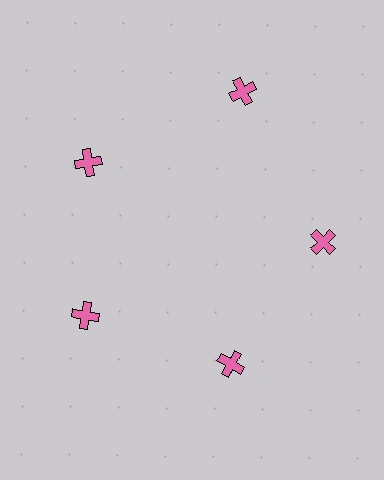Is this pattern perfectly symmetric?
No. The 5 pink crosses are arranged in a ring, but one element near the 1 o'clock position is pushed outward from the center, breaking the 5-fold rotational symmetry.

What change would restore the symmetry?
The symmetry would be restored by moving it inward, back onto the ring so that all 5 crosses sit at equal angles and equal distance from the center.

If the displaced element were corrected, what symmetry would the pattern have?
It would have 5-fold rotational symmetry — the pattern would map onto itself every 72 degrees.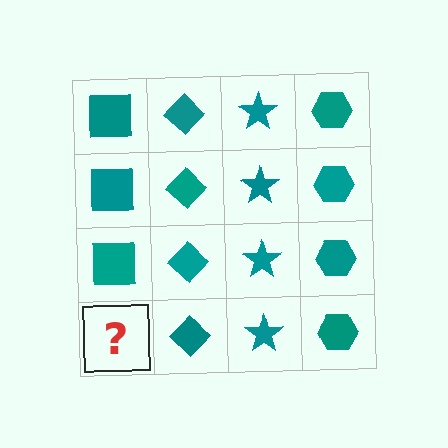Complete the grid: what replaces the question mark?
The question mark should be replaced with a teal square.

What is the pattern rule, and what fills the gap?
The rule is that each column has a consistent shape. The gap should be filled with a teal square.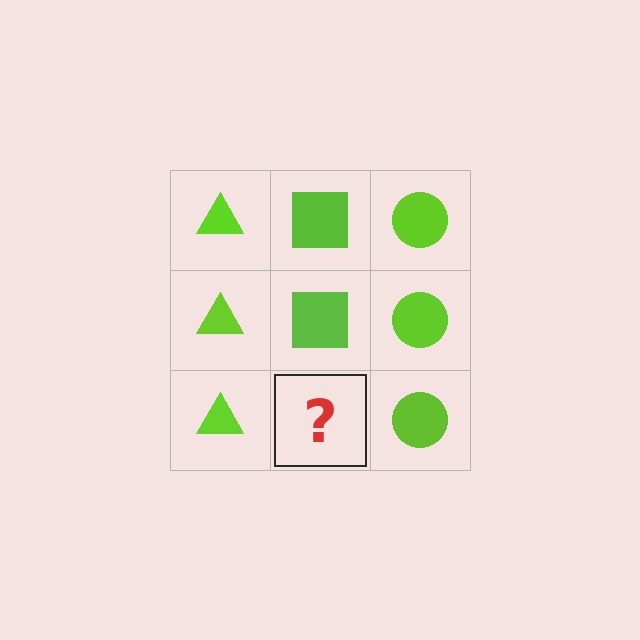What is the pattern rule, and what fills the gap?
The rule is that each column has a consistent shape. The gap should be filled with a lime square.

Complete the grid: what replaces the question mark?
The question mark should be replaced with a lime square.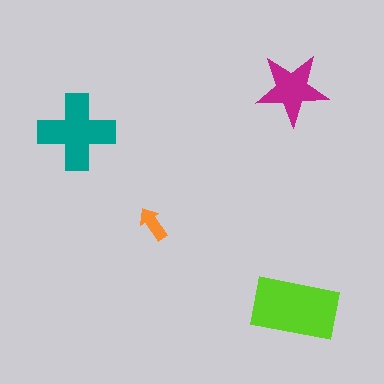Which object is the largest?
The lime rectangle.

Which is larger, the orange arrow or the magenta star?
The magenta star.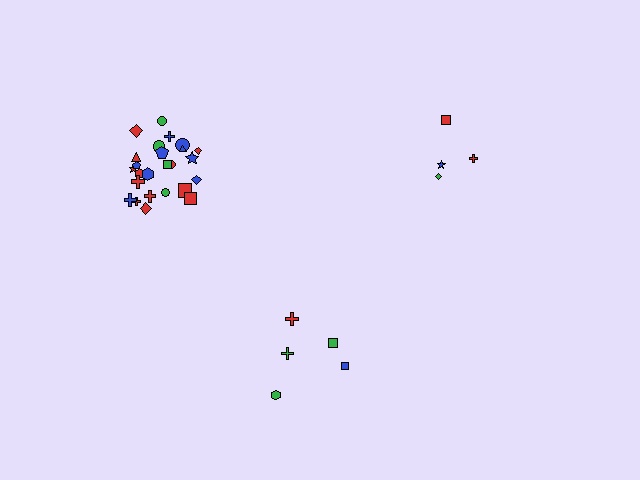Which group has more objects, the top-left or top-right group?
The top-left group.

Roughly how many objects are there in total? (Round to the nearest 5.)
Roughly 35 objects in total.